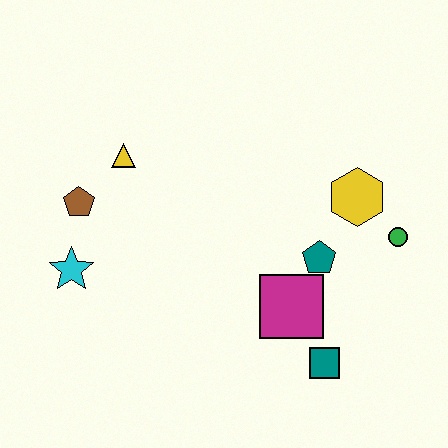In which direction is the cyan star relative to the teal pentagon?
The cyan star is to the left of the teal pentagon.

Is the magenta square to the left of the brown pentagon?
No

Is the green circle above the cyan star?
Yes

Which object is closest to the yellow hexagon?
The green circle is closest to the yellow hexagon.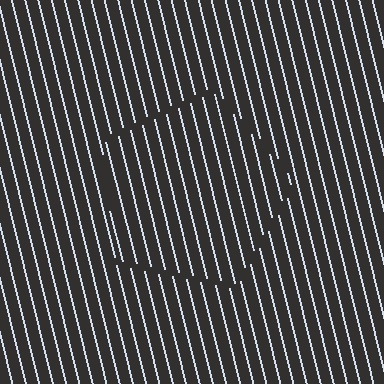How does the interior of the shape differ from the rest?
The interior of the shape contains the same grating, shifted by half a period — the contour is defined by the phase discontinuity where line-ends from the inner and outer gratings abut.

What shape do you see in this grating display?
An illusory pentagon. The interior of the shape contains the same grating, shifted by half a period — the contour is defined by the phase discontinuity where line-ends from the inner and outer gratings abut.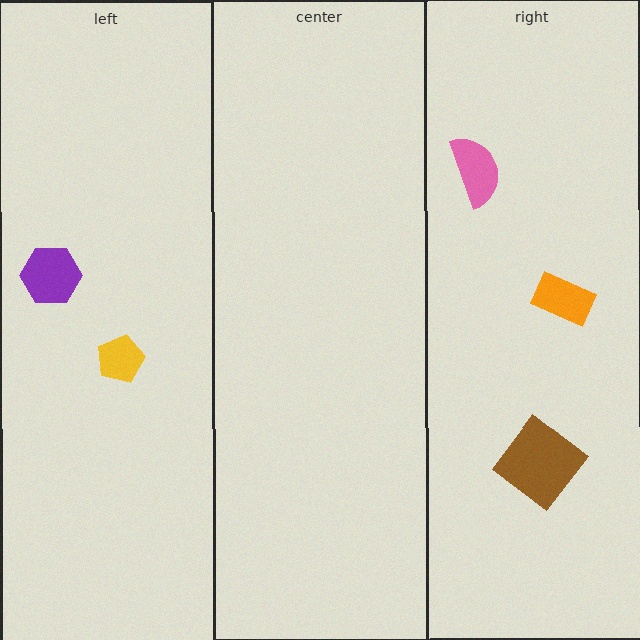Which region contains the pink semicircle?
The right region.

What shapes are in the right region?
The pink semicircle, the orange rectangle, the brown diamond.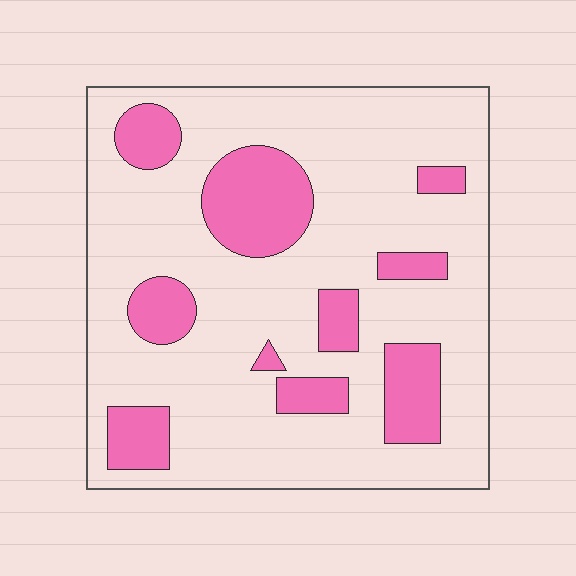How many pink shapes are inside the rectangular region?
10.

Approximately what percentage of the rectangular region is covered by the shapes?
Approximately 20%.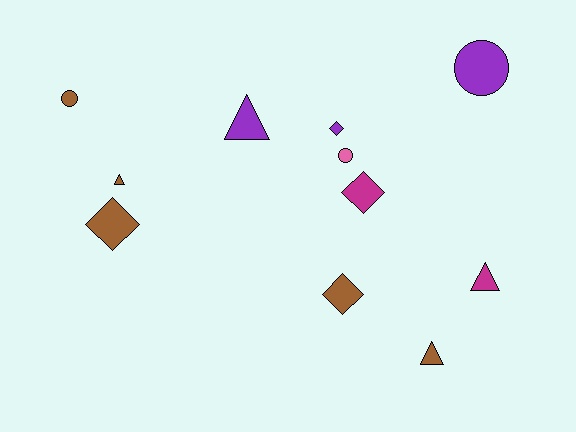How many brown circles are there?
There is 1 brown circle.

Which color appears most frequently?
Brown, with 5 objects.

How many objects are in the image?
There are 11 objects.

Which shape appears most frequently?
Triangle, with 4 objects.